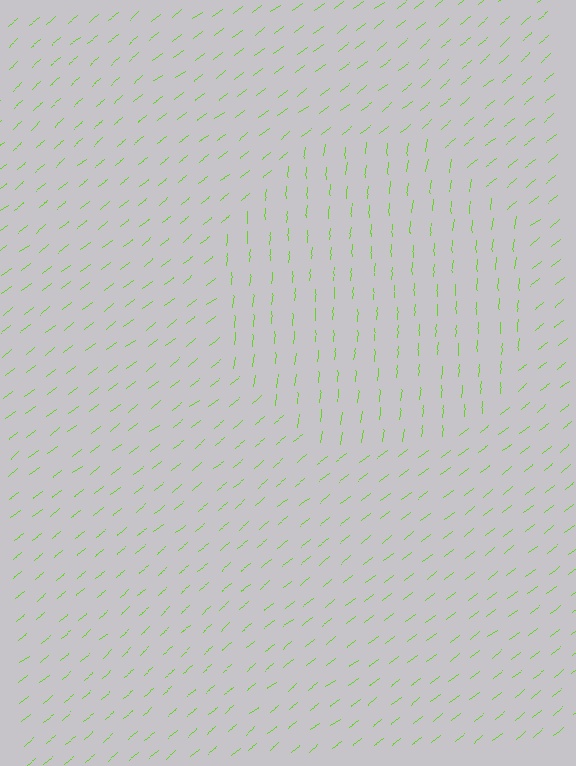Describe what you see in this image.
The image is filled with small lime line segments. A circle region in the image has lines oriented differently from the surrounding lines, creating a visible texture boundary.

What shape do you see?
I see a circle.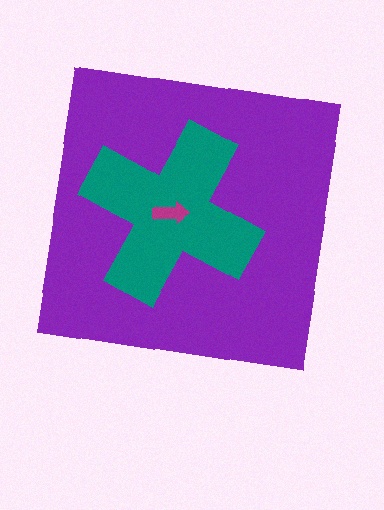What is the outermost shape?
The purple square.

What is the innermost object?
The magenta arrow.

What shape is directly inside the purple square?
The teal cross.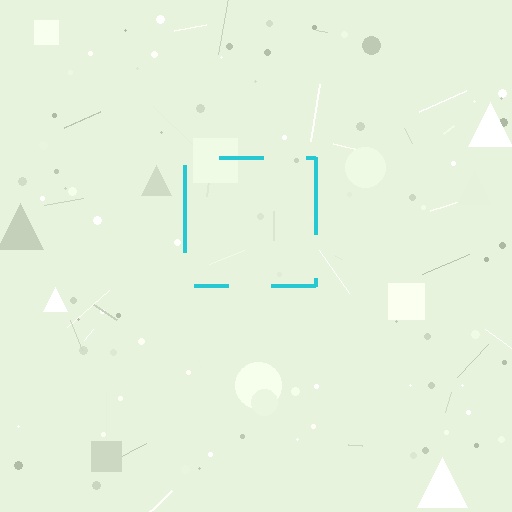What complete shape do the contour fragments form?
The contour fragments form a square.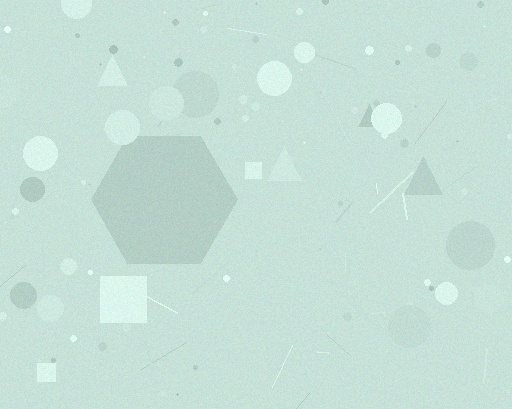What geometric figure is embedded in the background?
A hexagon is embedded in the background.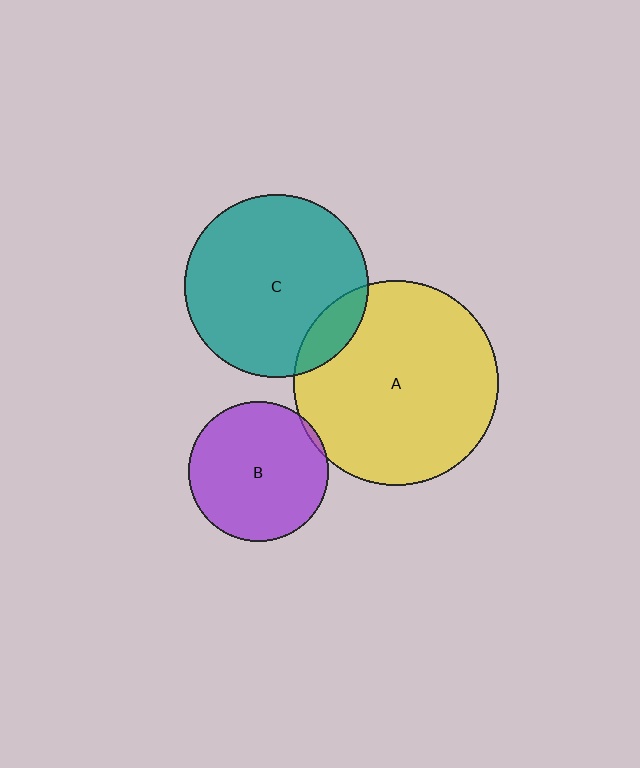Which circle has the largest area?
Circle A (yellow).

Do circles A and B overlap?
Yes.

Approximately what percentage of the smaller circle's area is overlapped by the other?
Approximately 5%.